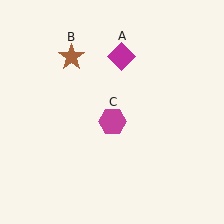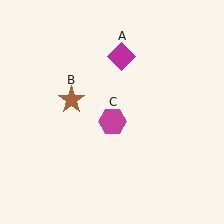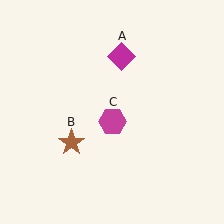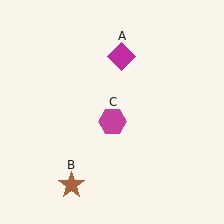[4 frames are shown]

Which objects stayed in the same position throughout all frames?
Magenta diamond (object A) and magenta hexagon (object C) remained stationary.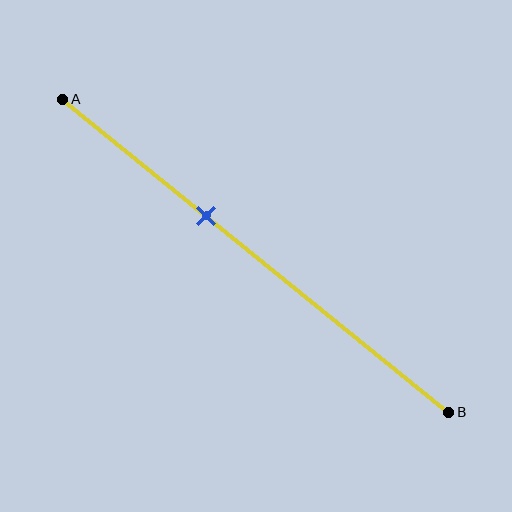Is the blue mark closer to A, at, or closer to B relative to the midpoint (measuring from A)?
The blue mark is closer to point A than the midpoint of segment AB.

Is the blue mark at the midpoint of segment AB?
No, the mark is at about 35% from A, not at the 50% midpoint.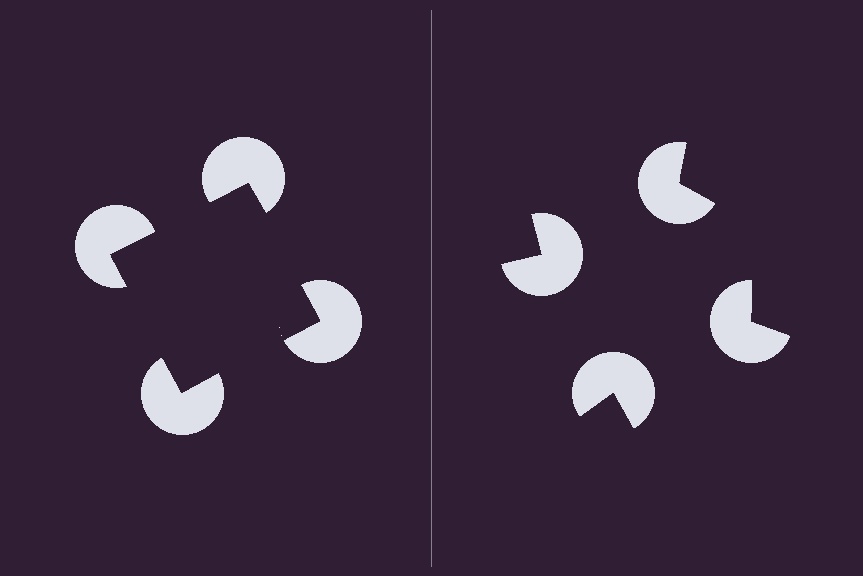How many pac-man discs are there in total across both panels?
8 — 4 on each side.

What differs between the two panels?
The pac-man discs are positioned identically on both sides; only the wedge orientations differ. On the left they align to a square; on the right they are misaligned.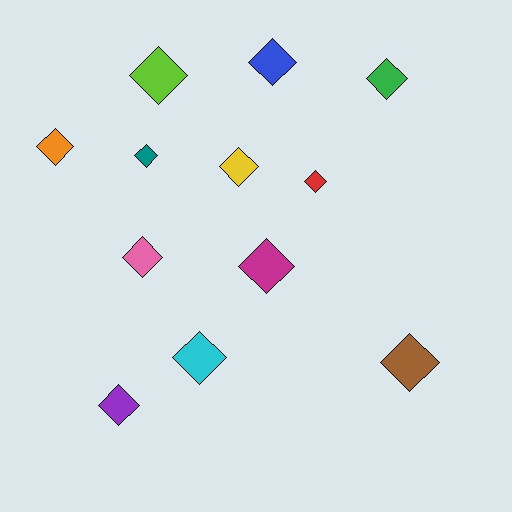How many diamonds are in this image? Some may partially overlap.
There are 12 diamonds.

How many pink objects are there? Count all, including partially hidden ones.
There is 1 pink object.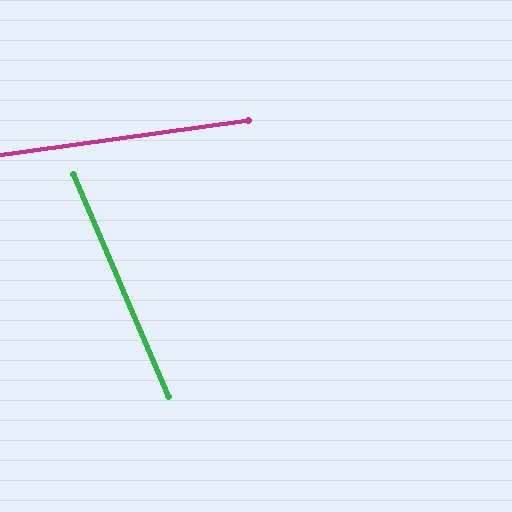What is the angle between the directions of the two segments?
Approximately 75 degrees.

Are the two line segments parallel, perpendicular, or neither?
Neither parallel nor perpendicular — they differ by about 75°.